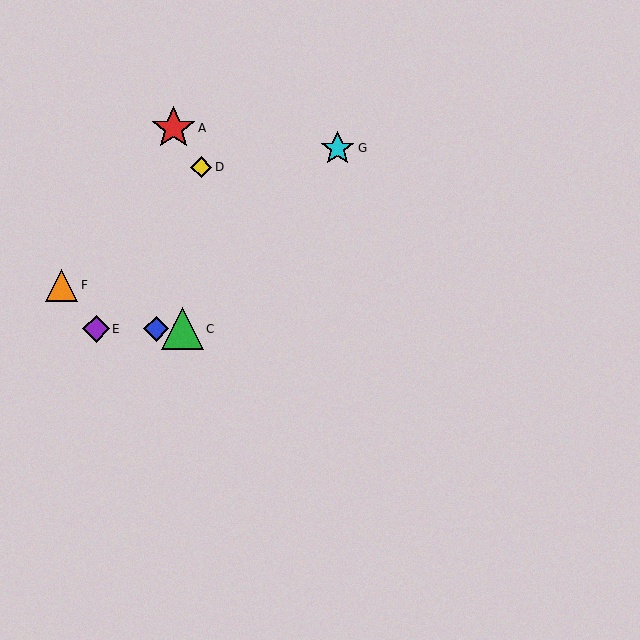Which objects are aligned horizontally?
Objects B, C, E are aligned horizontally.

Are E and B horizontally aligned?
Yes, both are at y≈329.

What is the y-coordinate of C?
Object C is at y≈329.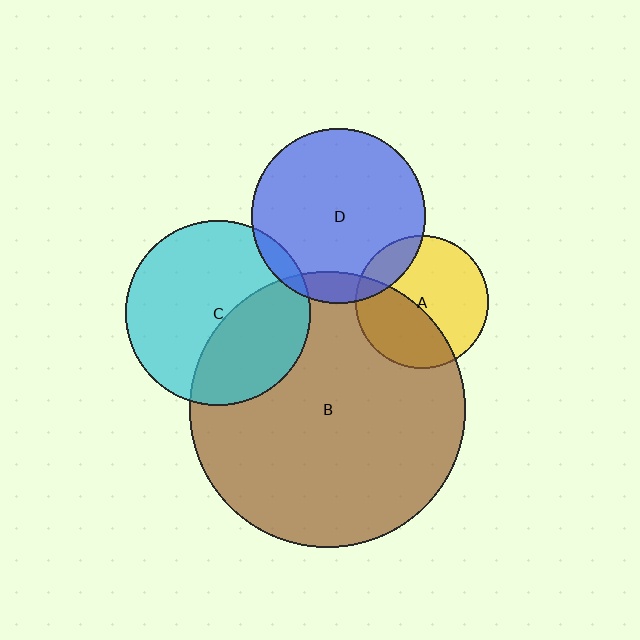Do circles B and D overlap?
Yes.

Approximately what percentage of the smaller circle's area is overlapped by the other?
Approximately 10%.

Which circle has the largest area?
Circle B (brown).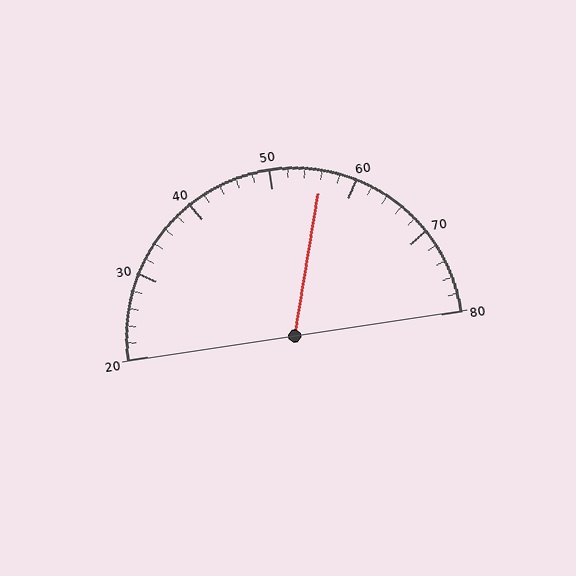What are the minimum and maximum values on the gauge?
The gauge ranges from 20 to 80.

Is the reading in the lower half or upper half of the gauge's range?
The reading is in the upper half of the range (20 to 80).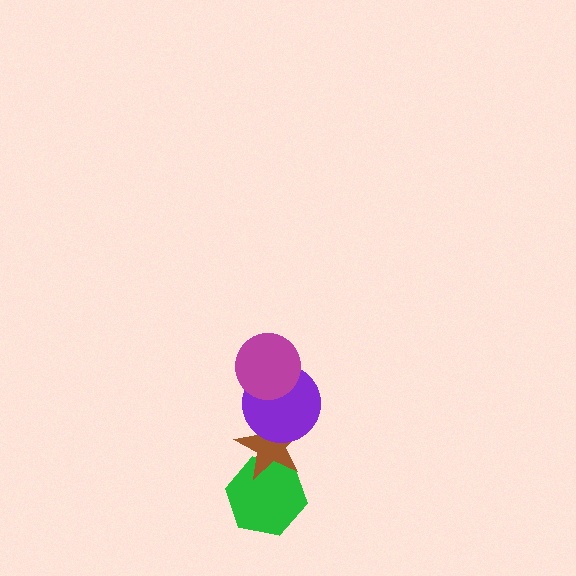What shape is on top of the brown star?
The purple circle is on top of the brown star.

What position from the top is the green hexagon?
The green hexagon is 4th from the top.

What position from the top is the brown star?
The brown star is 3rd from the top.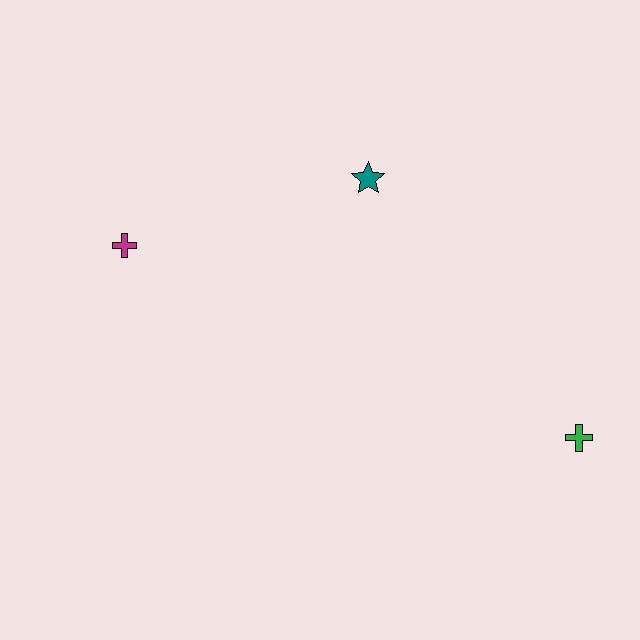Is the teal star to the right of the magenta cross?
Yes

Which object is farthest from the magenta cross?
The green cross is farthest from the magenta cross.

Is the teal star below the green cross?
No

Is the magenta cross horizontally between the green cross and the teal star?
No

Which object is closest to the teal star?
The magenta cross is closest to the teal star.